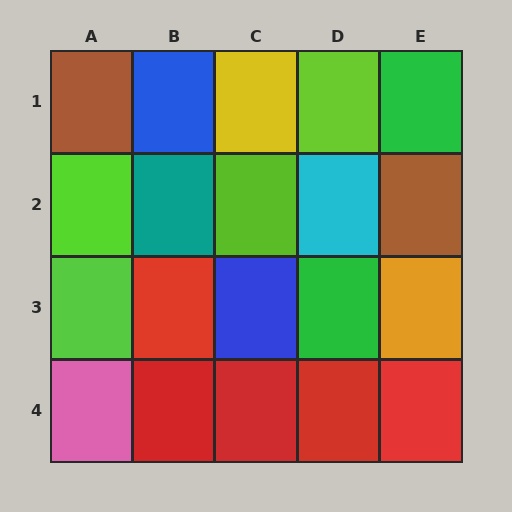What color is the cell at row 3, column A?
Lime.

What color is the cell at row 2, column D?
Cyan.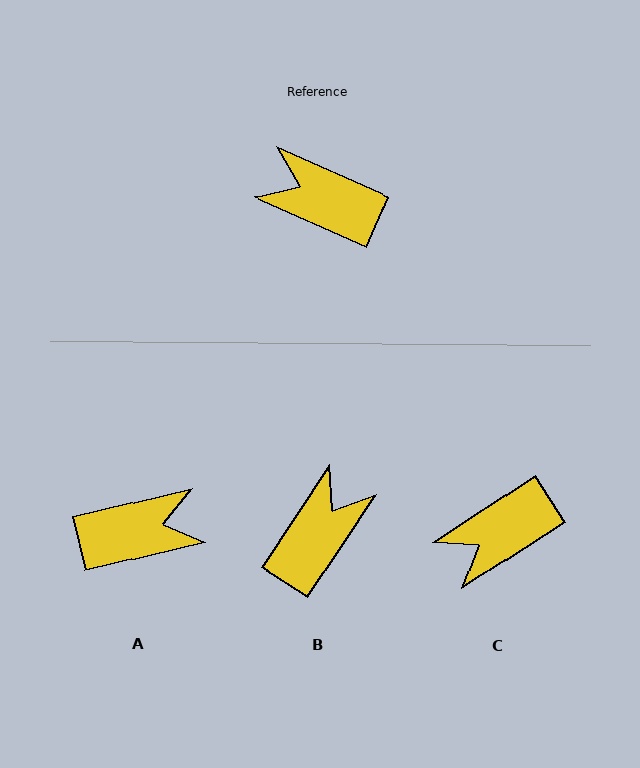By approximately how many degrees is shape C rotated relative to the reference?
Approximately 57 degrees counter-clockwise.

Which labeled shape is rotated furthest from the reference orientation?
A, about 143 degrees away.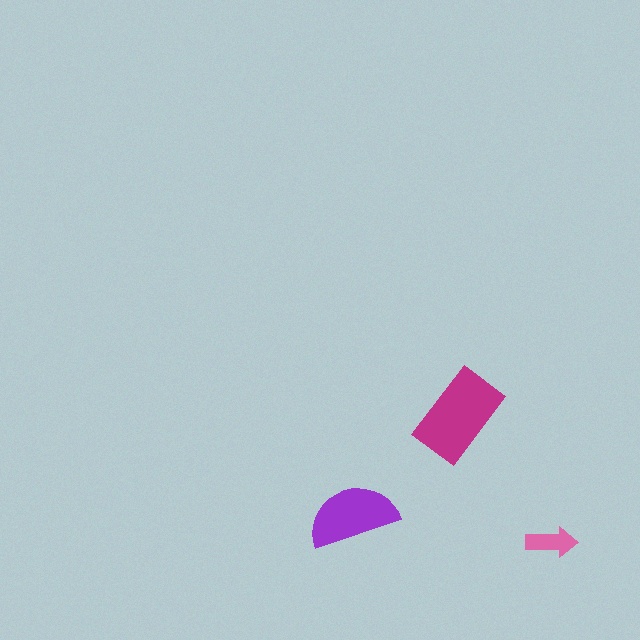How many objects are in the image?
There are 3 objects in the image.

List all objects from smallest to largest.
The pink arrow, the purple semicircle, the magenta rectangle.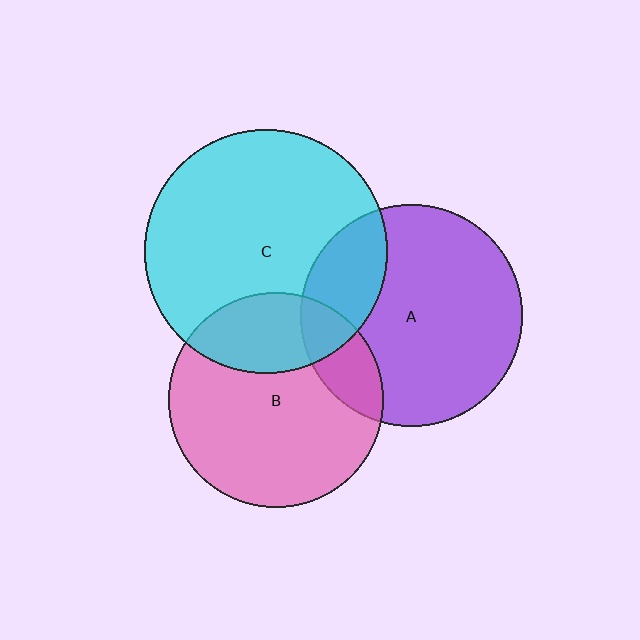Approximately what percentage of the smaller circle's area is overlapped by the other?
Approximately 20%.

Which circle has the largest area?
Circle C (cyan).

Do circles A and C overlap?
Yes.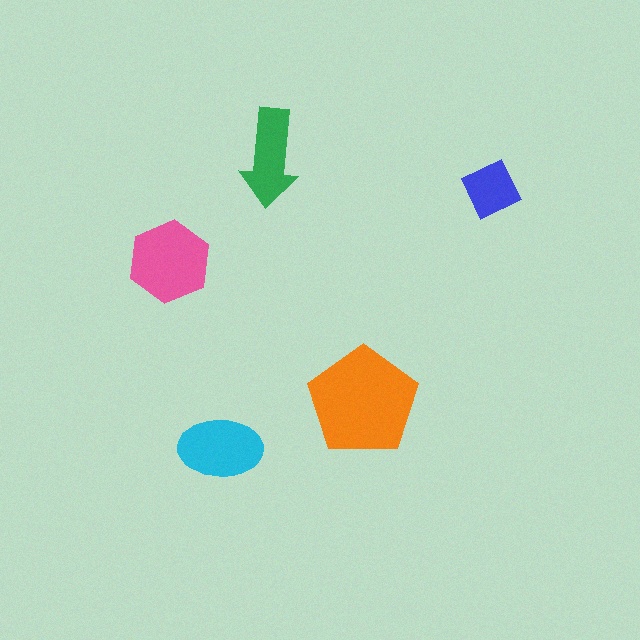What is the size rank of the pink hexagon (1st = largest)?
2nd.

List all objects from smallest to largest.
The blue square, the green arrow, the cyan ellipse, the pink hexagon, the orange pentagon.